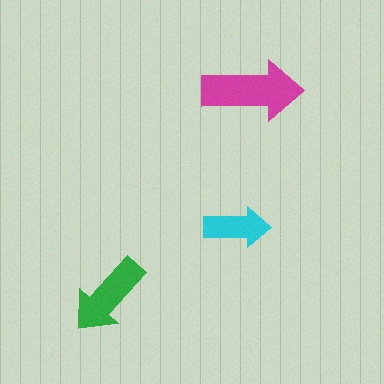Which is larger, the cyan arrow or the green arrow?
The green one.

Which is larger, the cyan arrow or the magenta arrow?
The magenta one.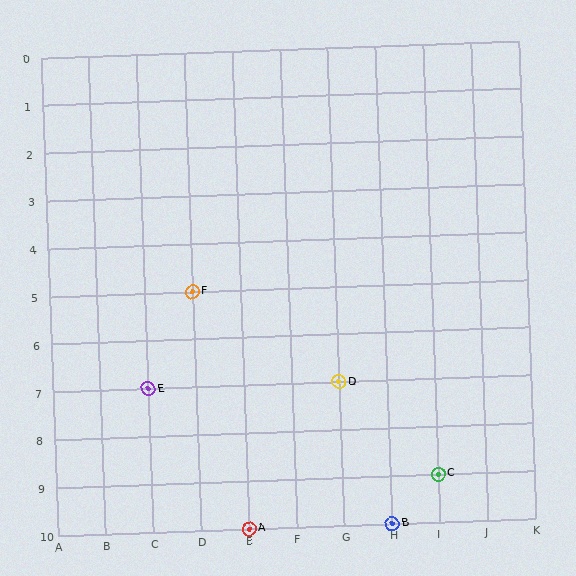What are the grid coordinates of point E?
Point E is at grid coordinates (C, 7).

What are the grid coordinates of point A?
Point A is at grid coordinates (E, 10).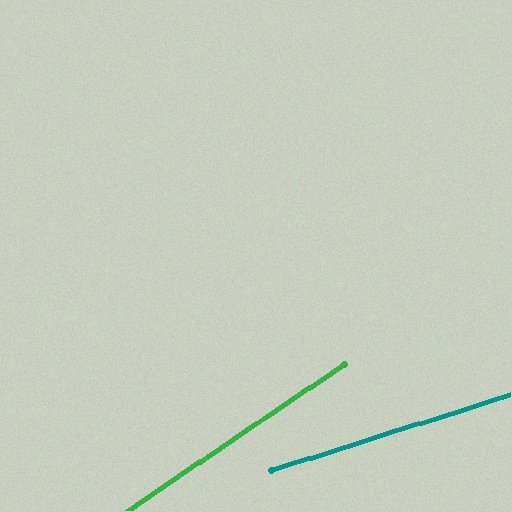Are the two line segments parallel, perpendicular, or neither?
Neither parallel nor perpendicular — they differ by about 17°.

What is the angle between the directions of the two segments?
Approximately 17 degrees.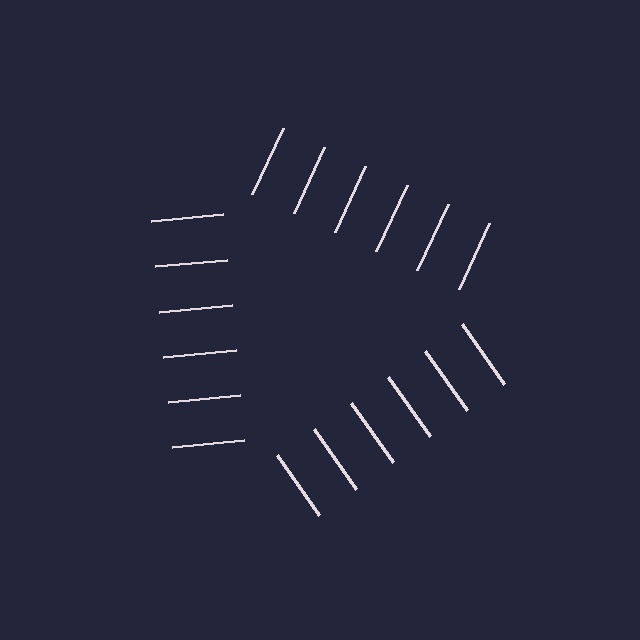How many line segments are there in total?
18 — 6 along each of the 3 edges.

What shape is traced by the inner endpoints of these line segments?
An illusory triangle — the line segments terminate on its edges but no continuous stroke is drawn.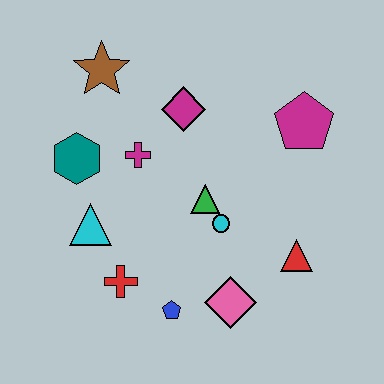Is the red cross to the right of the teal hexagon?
Yes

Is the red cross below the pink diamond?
No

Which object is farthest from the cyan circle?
The brown star is farthest from the cyan circle.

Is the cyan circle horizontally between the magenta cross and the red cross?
No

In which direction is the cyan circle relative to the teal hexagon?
The cyan circle is to the right of the teal hexagon.